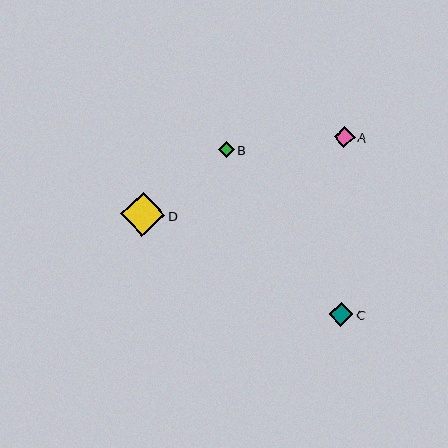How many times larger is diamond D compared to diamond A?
Diamond D is approximately 2.2 times the size of diamond A.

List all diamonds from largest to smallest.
From largest to smallest: D, C, A, B.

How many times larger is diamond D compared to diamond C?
Diamond D is approximately 1.8 times the size of diamond C.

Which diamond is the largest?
Diamond D is the largest with a size of approximately 44 pixels.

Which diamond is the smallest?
Diamond B is the smallest with a size of approximately 16 pixels.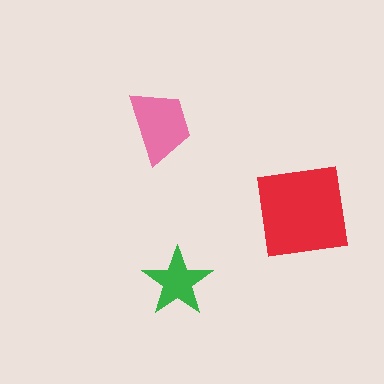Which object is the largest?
The red square.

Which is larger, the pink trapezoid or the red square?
The red square.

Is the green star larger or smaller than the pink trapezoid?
Smaller.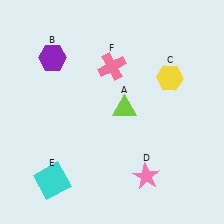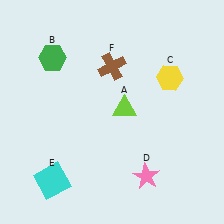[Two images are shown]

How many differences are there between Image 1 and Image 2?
There are 2 differences between the two images.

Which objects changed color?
B changed from purple to green. F changed from pink to brown.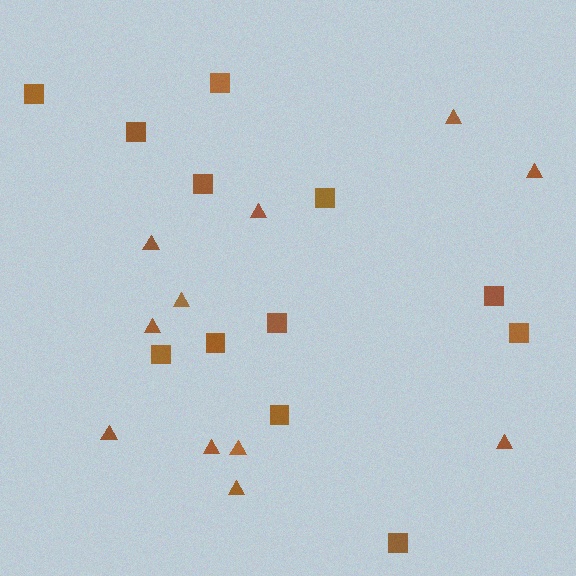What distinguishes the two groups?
There are 2 groups: one group of triangles (11) and one group of squares (12).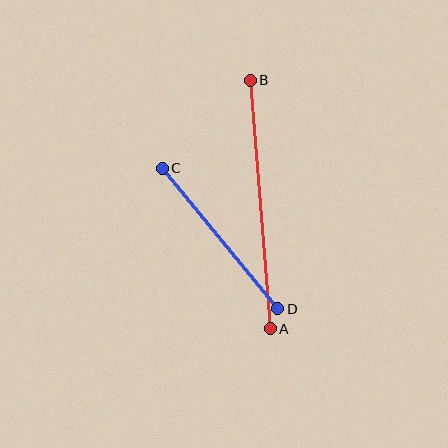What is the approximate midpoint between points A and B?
The midpoint is at approximately (260, 204) pixels.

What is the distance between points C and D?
The distance is approximately 182 pixels.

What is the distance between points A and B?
The distance is approximately 249 pixels.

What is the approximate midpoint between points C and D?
The midpoint is at approximately (220, 238) pixels.